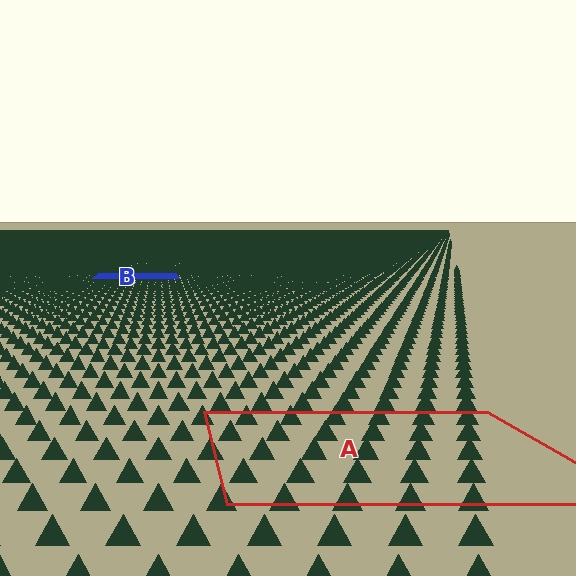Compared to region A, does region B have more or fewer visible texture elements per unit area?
Region B has more texture elements per unit area — they are packed more densely because it is farther away.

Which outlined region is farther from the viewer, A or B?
Region B is farther from the viewer — the texture elements inside it appear smaller and more densely packed.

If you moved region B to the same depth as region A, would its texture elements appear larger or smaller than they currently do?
They would appear larger. At a closer depth, the same texture elements are projected at a bigger on-screen size.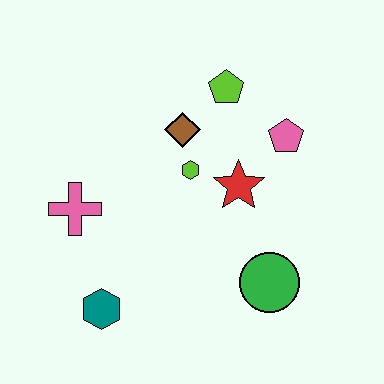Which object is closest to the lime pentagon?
The brown diamond is closest to the lime pentagon.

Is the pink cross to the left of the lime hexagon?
Yes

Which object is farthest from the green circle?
The pink cross is farthest from the green circle.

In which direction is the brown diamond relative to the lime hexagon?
The brown diamond is above the lime hexagon.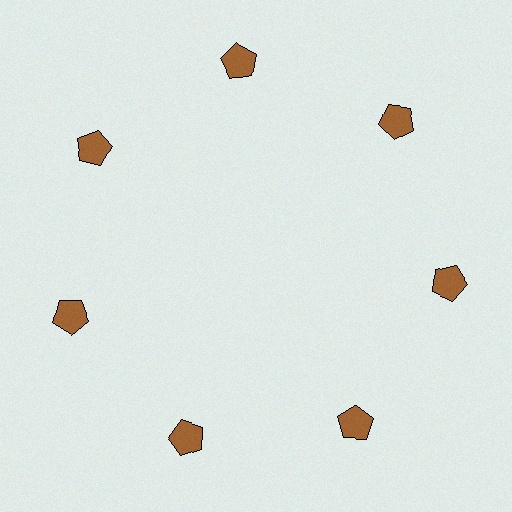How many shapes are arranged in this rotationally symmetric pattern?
There are 7 shapes, arranged in 7 groups of 1.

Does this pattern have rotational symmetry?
Yes, this pattern has 7-fold rotational symmetry. It looks the same after rotating 51 degrees around the center.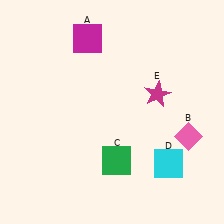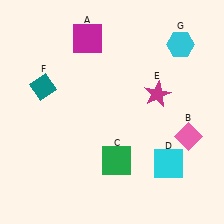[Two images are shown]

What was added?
A teal diamond (F), a cyan hexagon (G) were added in Image 2.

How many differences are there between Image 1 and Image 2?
There are 2 differences between the two images.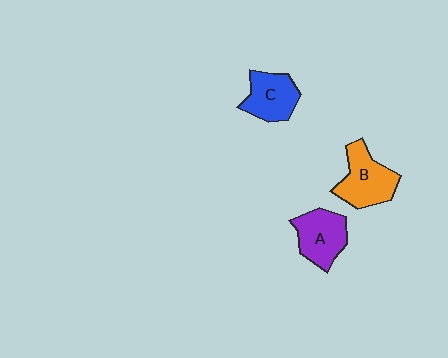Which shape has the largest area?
Shape B (orange).